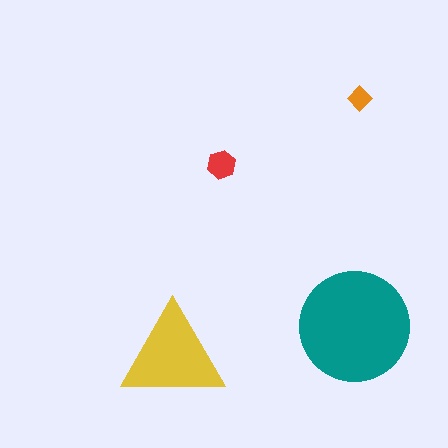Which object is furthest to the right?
The orange diamond is rightmost.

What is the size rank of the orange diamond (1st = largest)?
4th.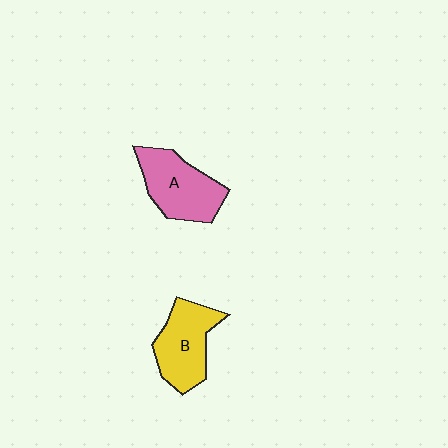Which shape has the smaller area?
Shape B (yellow).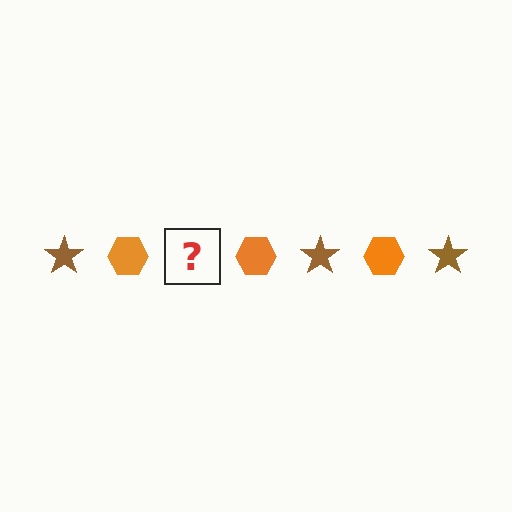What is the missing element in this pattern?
The missing element is a brown star.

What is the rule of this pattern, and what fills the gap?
The rule is that the pattern alternates between brown star and orange hexagon. The gap should be filled with a brown star.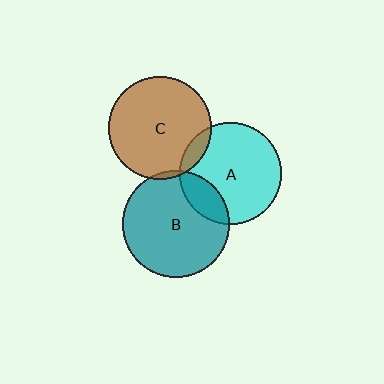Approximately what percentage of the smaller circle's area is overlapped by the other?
Approximately 10%.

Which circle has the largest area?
Circle B (teal).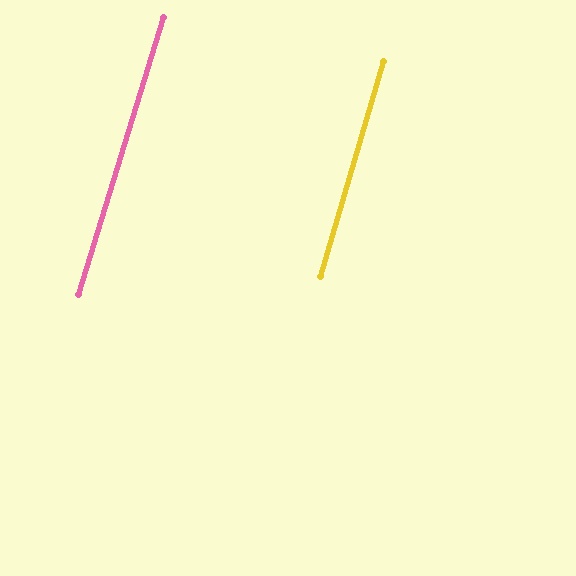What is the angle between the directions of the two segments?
Approximately 1 degree.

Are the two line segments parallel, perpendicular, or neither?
Parallel — their directions differ by only 0.7°.